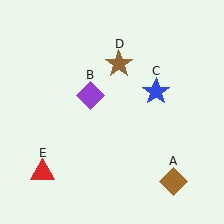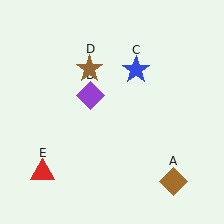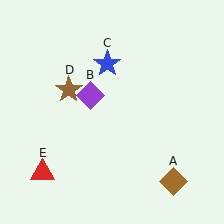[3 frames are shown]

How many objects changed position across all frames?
2 objects changed position: blue star (object C), brown star (object D).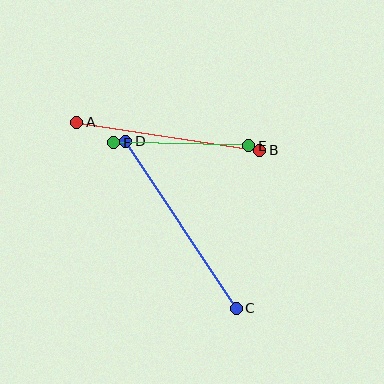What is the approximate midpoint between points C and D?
The midpoint is at approximately (181, 225) pixels.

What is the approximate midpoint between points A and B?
The midpoint is at approximately (168, 136) pixels.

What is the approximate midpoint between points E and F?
The midpoint is at approximately (181, 144) pixels.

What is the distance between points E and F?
The distance is approximately 135 pixels.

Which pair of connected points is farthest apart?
Points C and D are farthest apart.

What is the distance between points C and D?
The distance is approximately 200 pixels.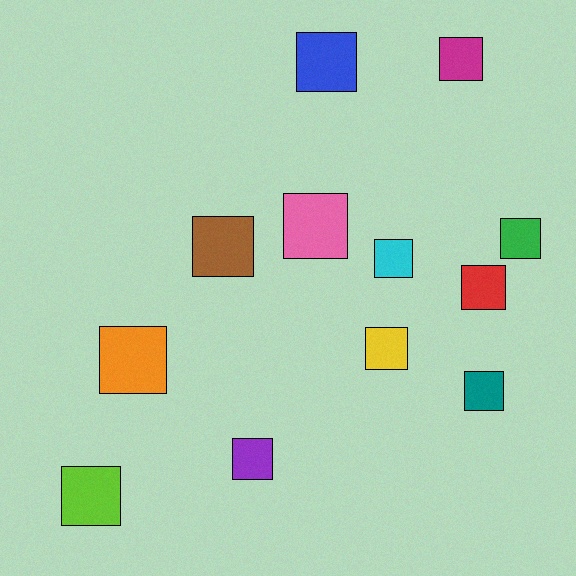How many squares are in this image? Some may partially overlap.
There are 12 squares.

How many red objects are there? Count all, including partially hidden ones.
There is 1 red object.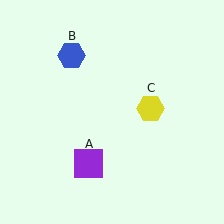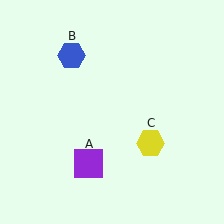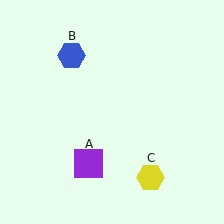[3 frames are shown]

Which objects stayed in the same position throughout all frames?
Purple square (object A) and blue hexagon (object B) remained stationary.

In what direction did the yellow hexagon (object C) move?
The yellow hexagon (object C) moved down.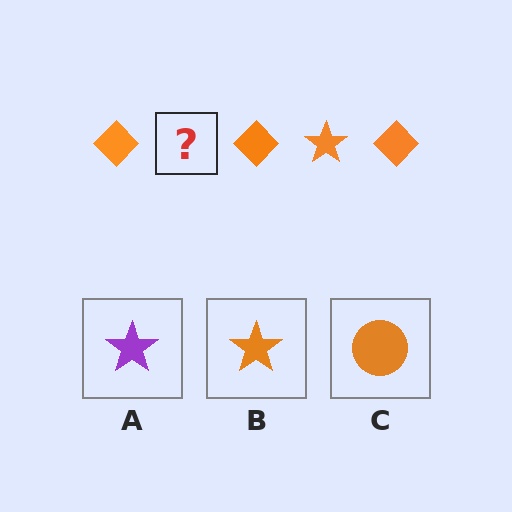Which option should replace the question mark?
Option B.